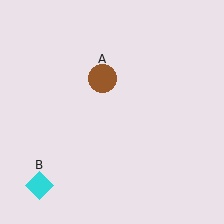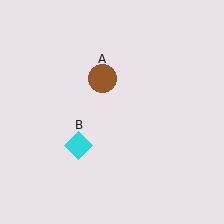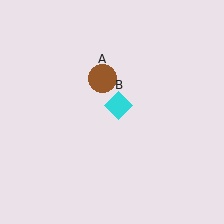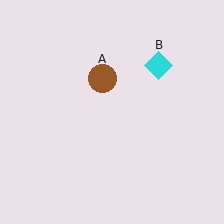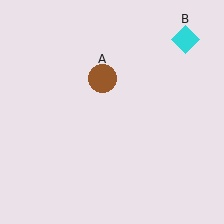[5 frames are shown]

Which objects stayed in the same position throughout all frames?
Brown circle (object A) remained stationary.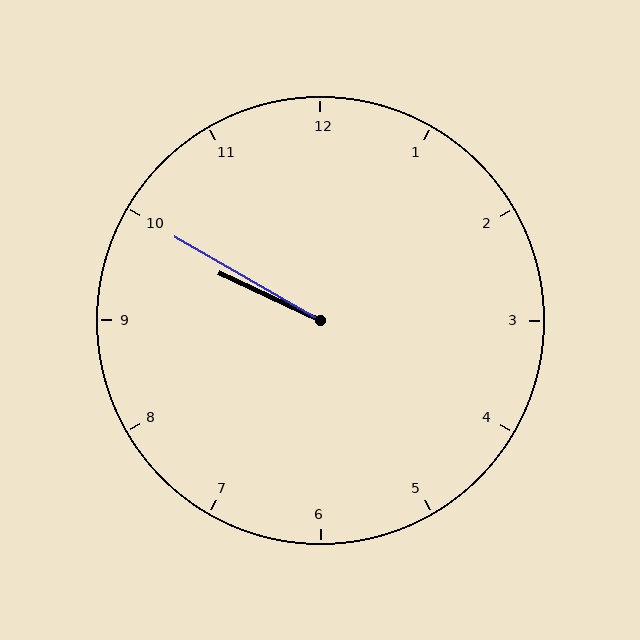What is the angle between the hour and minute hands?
Approximately 5 degrees.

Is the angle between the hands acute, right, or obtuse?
It is acute.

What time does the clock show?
9:50.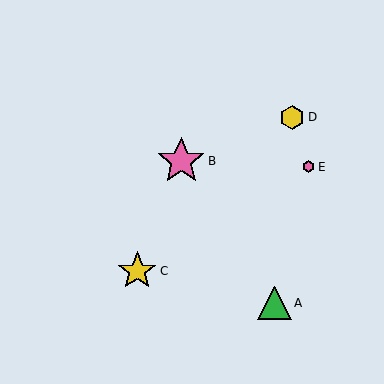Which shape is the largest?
The pink star (labeled B) is the largest.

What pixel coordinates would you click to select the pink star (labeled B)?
Click at (181, 161) to select the pink star B.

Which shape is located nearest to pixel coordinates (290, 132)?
The yellow hexagon (labeled D) at (292, 117) is nearest to that location.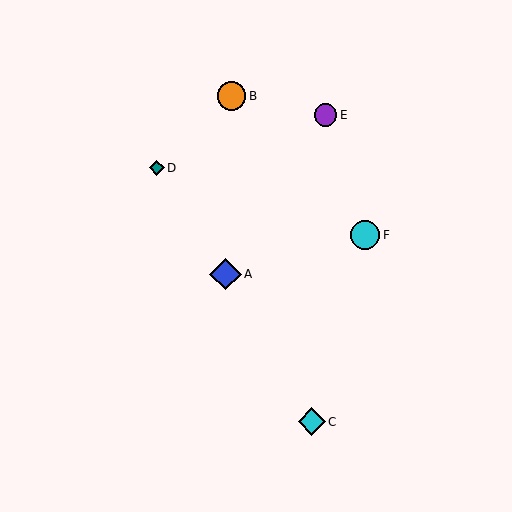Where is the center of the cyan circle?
The center of the cyan circle is at (365, 235).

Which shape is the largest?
The blue diamond (labeled A) is the largest.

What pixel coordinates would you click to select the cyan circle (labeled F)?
Click at (365, 235) to select the cyan circle F.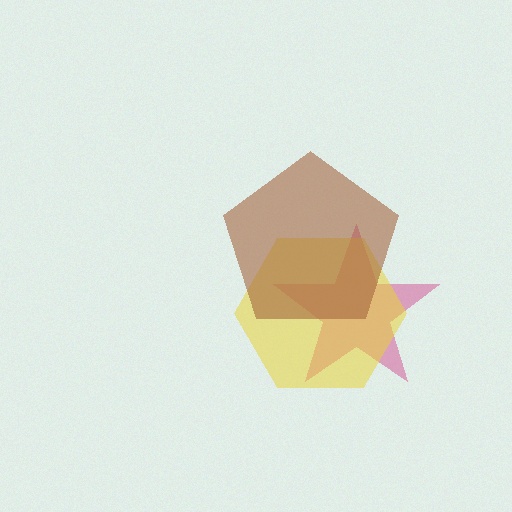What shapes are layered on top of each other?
The layered shapes are: a magenta star, a yellow hexagon, a brown pentagon.